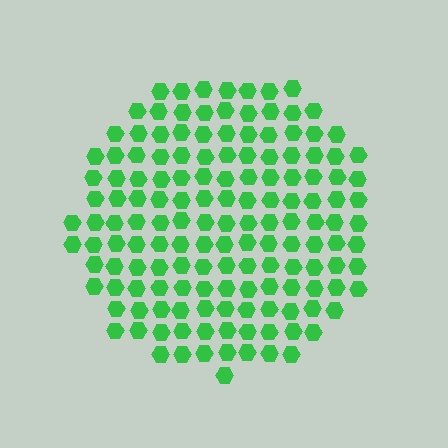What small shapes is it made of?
It is made of small hexagons.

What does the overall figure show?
The overall figure shows a circle.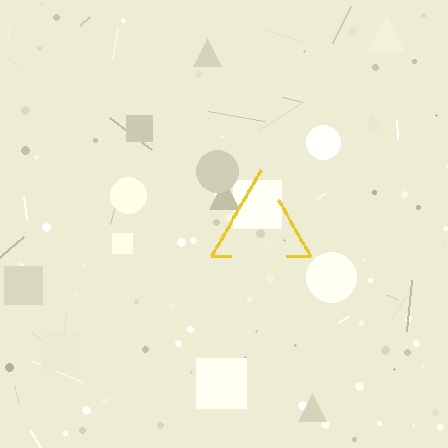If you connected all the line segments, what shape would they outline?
They would outline a triangle.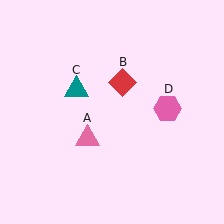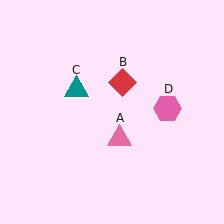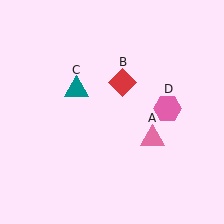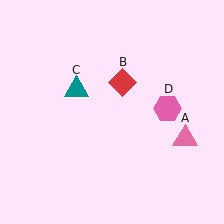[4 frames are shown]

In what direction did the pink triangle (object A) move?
The pink triangle (object A) moved right.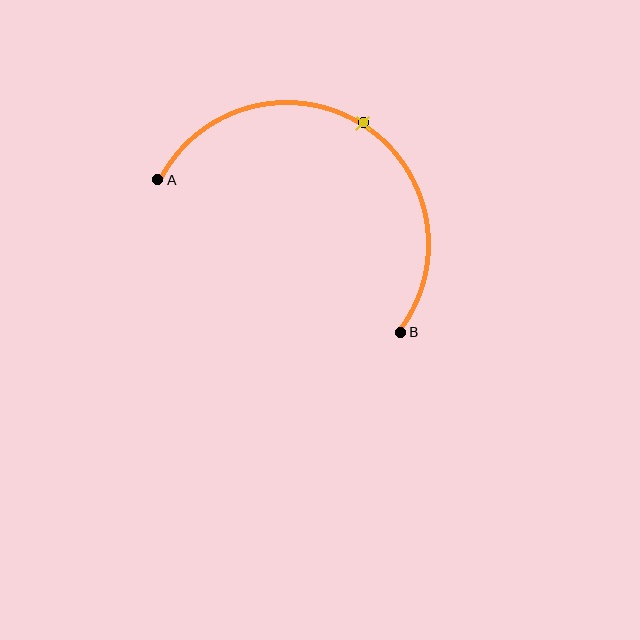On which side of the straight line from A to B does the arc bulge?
The arc bulges above the straight line connecting A and B.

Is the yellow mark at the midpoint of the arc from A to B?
Yes. The yellow mark lies on the arc at equal arc-length from both A and B — it is the arc midpoint.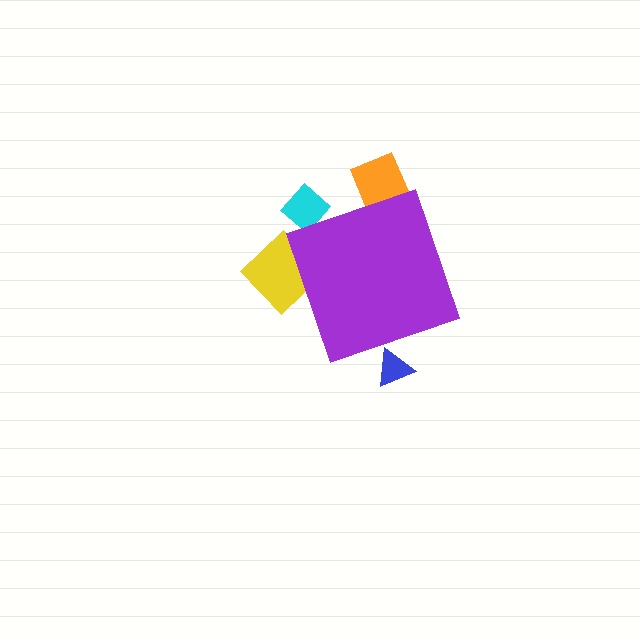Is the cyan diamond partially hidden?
Yes, the cyan diamond is partially hidden behind the purple diamond.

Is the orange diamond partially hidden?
Yes, the orange diamond is partially hidden behind the purple diamond.